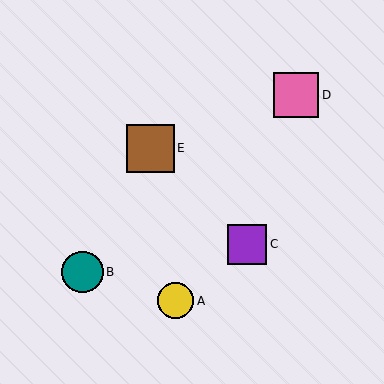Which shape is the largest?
The brown square (labeled E) is the largest.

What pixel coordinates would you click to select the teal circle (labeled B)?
Click at (83, 272) to select the teal circle B.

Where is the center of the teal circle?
The center of the teal circle is at (83, 272).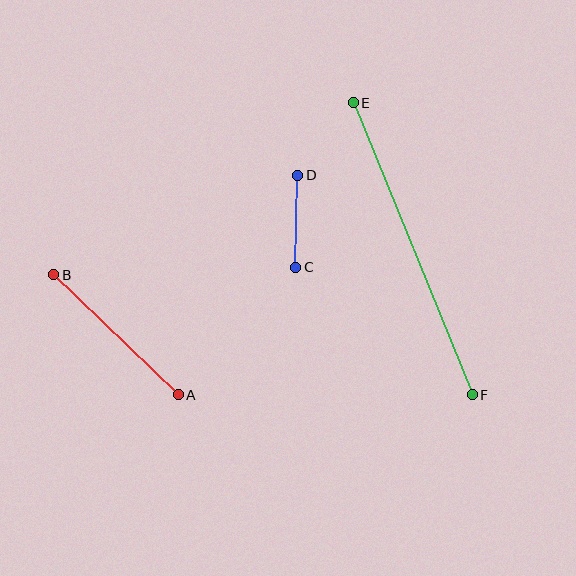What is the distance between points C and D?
The distance is approximately 92 pixels.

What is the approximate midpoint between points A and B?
The midpoint is at approximately (116, 335) pixels.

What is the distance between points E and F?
The distance is approximately 315 pixels.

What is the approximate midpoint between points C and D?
The midpoint is at approximately (297, 221) pixels.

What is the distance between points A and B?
The distance is approximately 173 pixels.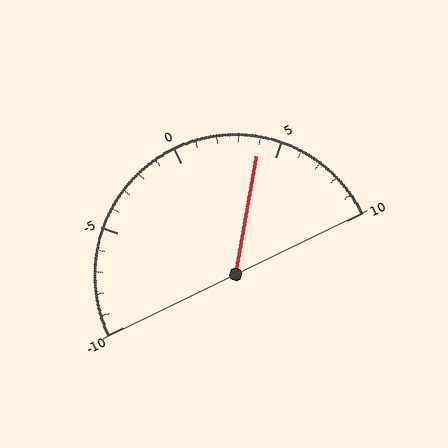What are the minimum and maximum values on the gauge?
The gauge ranges from -10 to 10.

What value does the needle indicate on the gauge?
The needle indicates approximately 4.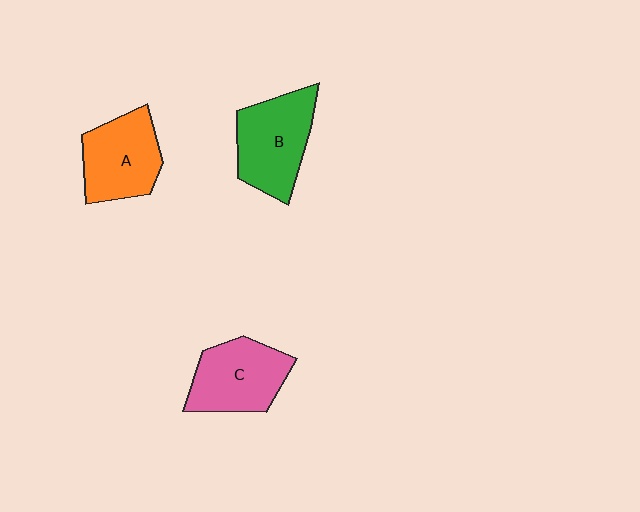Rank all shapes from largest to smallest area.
From largest to smallest: B (green), C (pink), A (orange).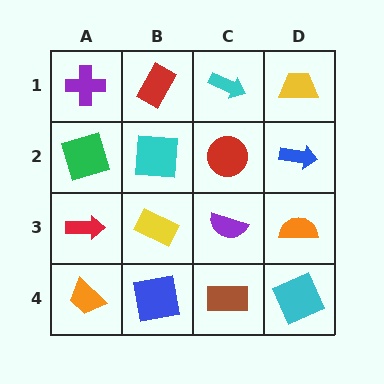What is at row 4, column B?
A blue square.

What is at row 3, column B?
A yellow rectangle.